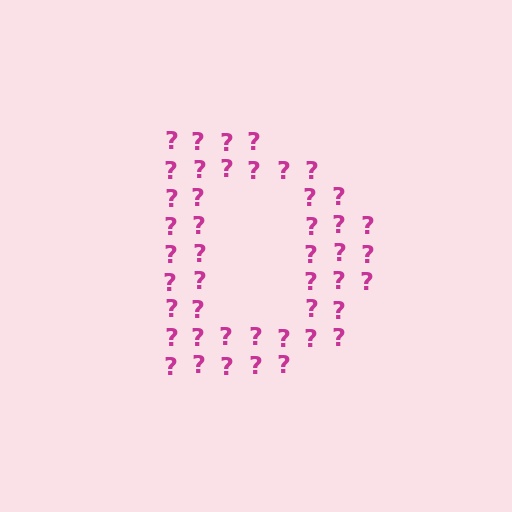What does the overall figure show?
The overall figure shows the letter D.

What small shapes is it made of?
It is made of small question marks.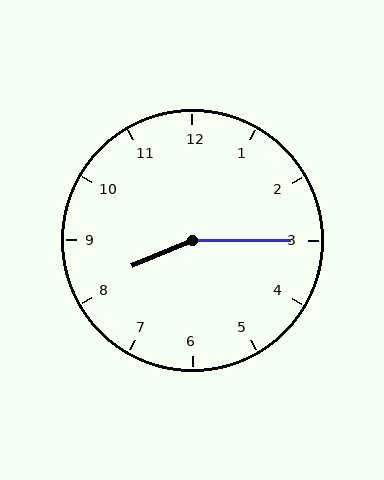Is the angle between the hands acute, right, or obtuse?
It is obtuse.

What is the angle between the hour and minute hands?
Approximately 158 degrees.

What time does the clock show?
8:15.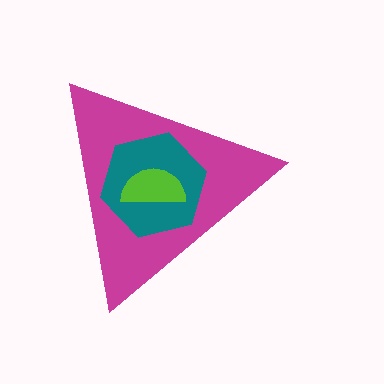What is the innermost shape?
The lime semicircle.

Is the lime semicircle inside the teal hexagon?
Yes.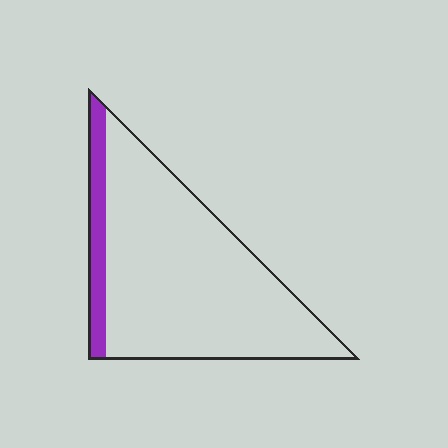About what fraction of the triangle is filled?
About one eighth (1/8).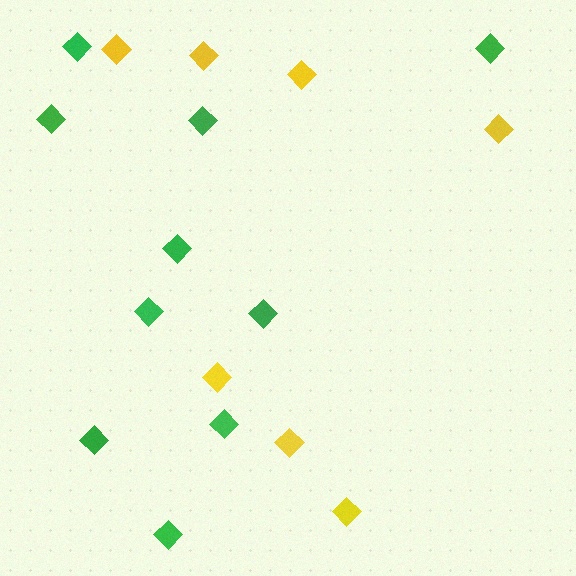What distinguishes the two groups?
There are 2 groups: one group of green diamonds (10) and one group of yellow diamonds (7).